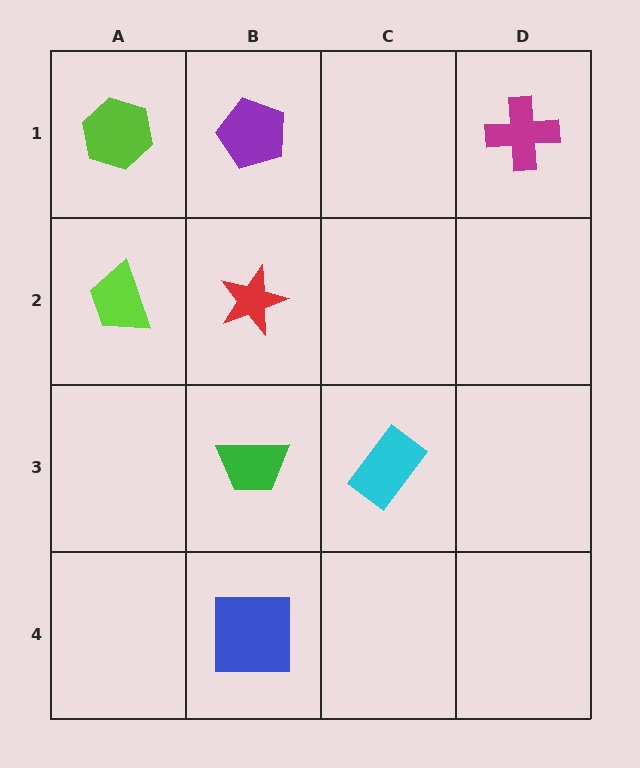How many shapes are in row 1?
3 shapes.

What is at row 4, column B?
A blue square.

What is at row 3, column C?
A cyan rectangle.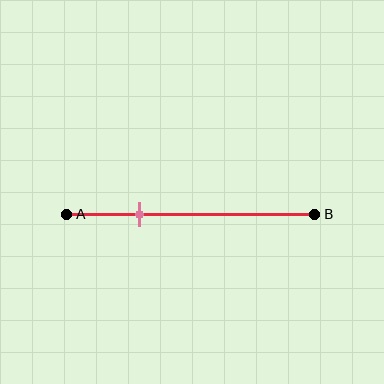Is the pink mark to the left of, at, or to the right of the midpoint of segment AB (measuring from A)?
The pink mark is to the left of the midpoint of segment AB.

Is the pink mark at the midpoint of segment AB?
No, the mark is at about 30% from A, not at the 50% midpoint.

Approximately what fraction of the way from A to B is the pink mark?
The pink mark is approximately 30% of the way from A to B.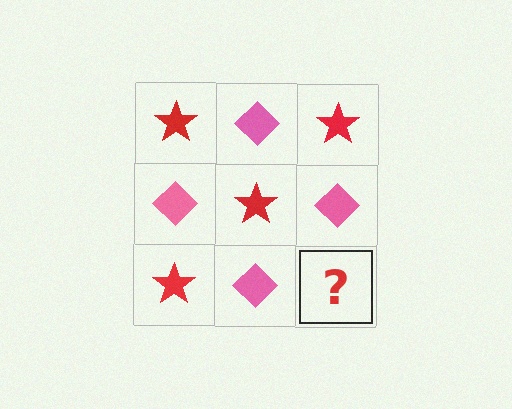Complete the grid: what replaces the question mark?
The question mark should be replaced with a red star.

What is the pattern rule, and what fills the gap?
The rule is that it alternates red star and pink diamond in a checkerboard pattern. The gap should be filled with a red star.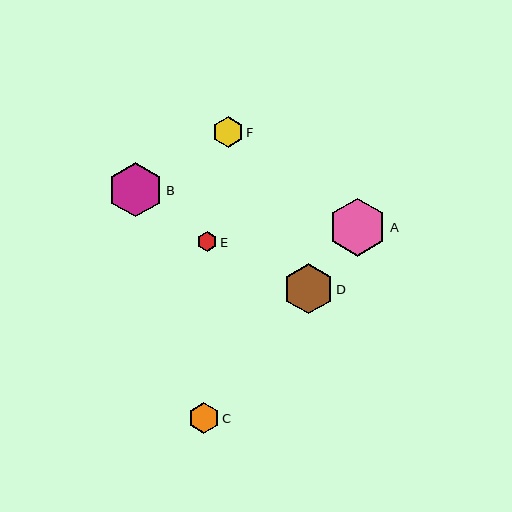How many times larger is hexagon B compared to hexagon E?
Hexagon B is approximately 2.7 times the size of hexagon E.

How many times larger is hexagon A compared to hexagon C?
Hexagon A is approximately 1.9 times the size of hexagon C.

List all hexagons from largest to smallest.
From largest to smallest: A, B, D, C, F, E.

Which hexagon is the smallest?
Hexagon E is the smallest with a size of approximately 20 pixels.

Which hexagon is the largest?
Hexagon A is the largest with a size of approximately 58 pixels.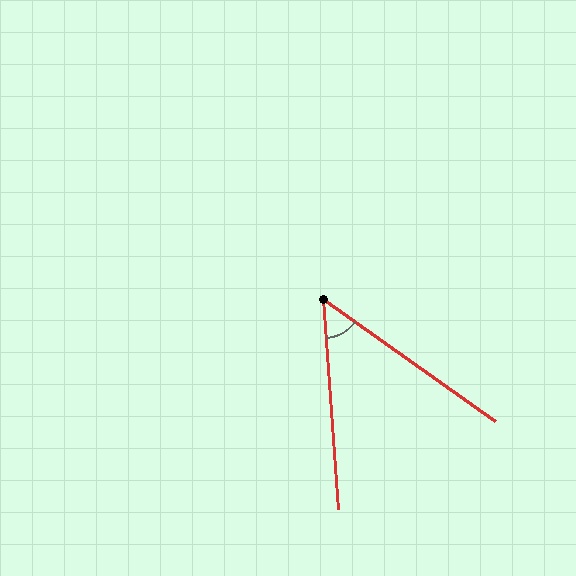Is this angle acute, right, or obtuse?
It is acute.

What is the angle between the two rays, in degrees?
Approximately 51 degrees.